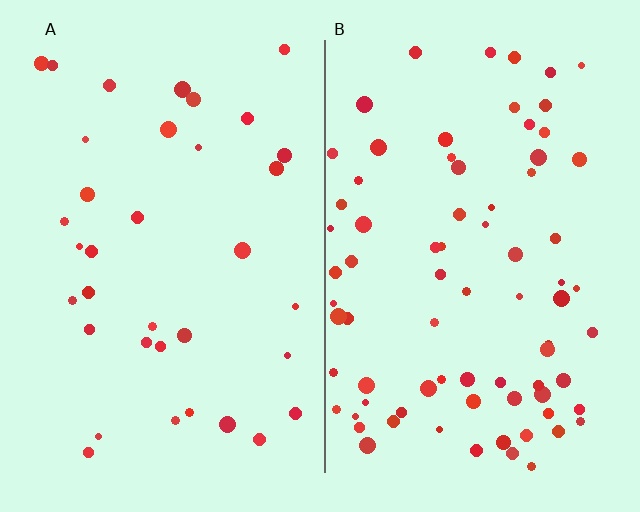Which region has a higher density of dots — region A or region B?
B (the right).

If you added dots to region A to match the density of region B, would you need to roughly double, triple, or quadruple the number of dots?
Approximately double.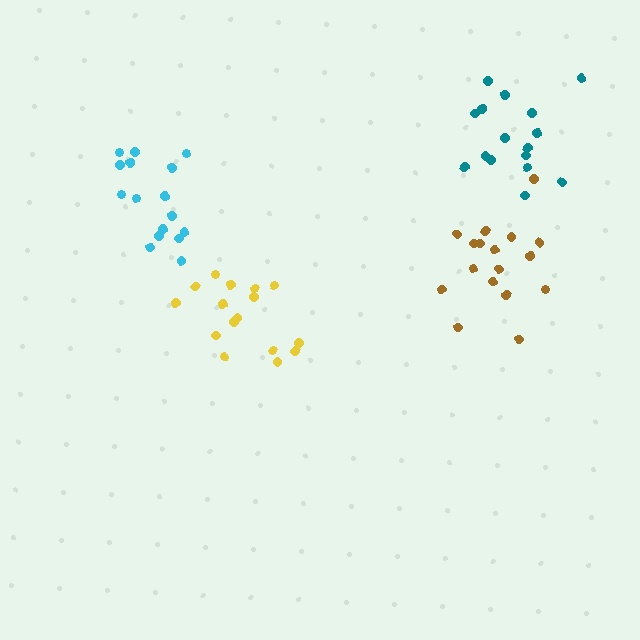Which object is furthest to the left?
The cyan cluster is leftmost.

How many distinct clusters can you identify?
There are 4 distinct clusters.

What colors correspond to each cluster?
The clusters are colored: yellow, teal, brown, cyan.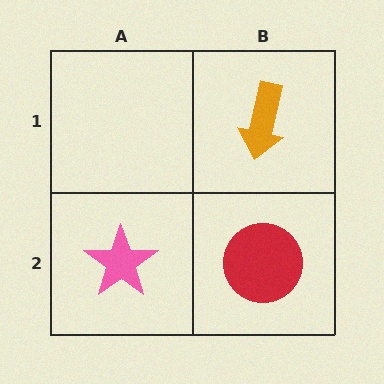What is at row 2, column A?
A pink star.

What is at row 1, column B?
An orange arrow.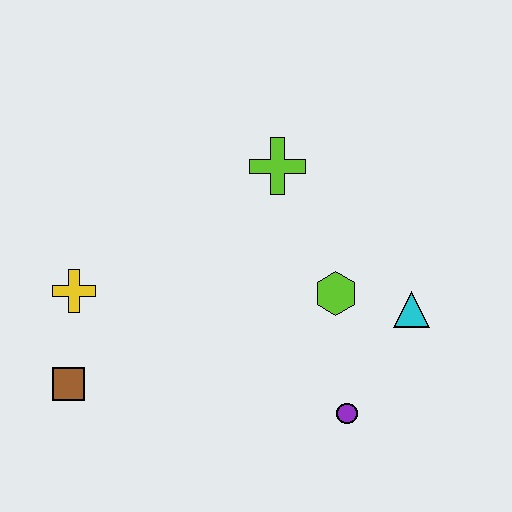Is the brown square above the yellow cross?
No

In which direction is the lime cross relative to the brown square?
The lime cross is above the brown square.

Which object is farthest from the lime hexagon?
The brown square is farthest from the lime hexagon.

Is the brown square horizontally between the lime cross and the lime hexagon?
No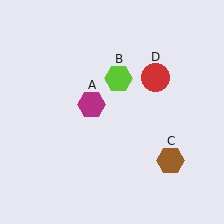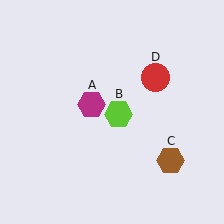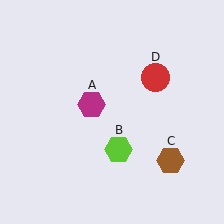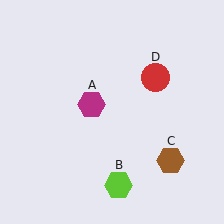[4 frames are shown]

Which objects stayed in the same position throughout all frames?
Magenta hexagon (object A) and brown hexagon (object C) and red circle (object D) remained stationary.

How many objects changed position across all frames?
1 object changed position: lime hexagon (object B).